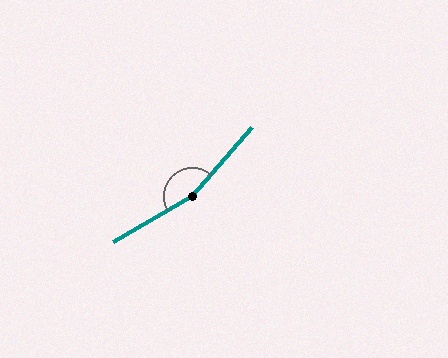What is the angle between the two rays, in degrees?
Approximately 162 degrees.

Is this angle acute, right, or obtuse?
It is obtuse.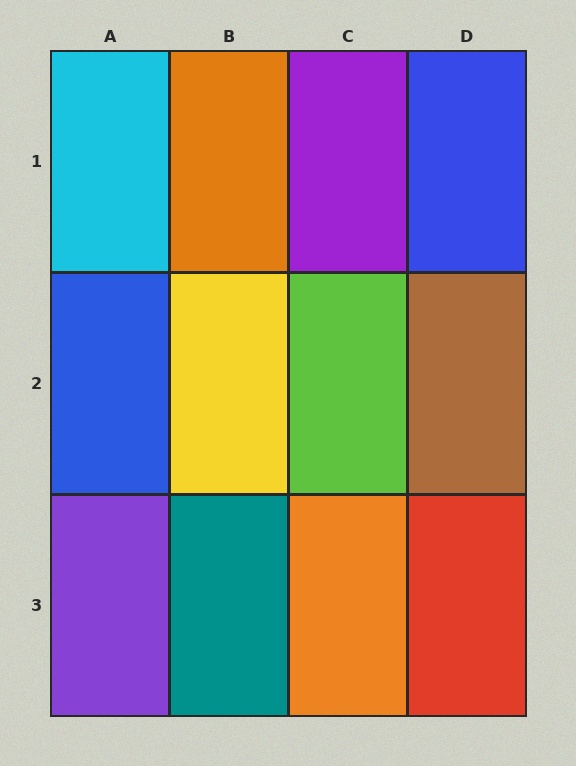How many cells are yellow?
1 cell is yellow.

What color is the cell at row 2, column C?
Lime.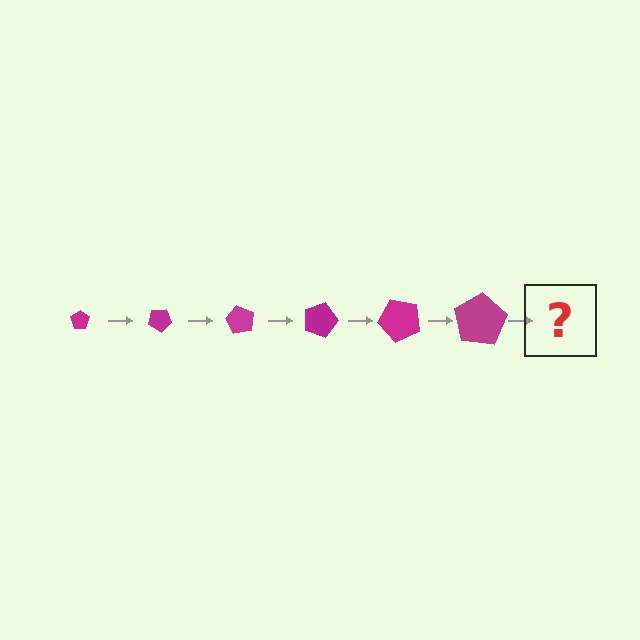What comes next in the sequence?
The next element should be a pentagon, larger than the previous one and rotated 180 degrees from the start.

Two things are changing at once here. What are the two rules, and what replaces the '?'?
The two rules are that the pentagon grows larger each step and it rotates 30 degrees each step. The '?' should be a pentagon, larger than the previous one and rotated 180 degrees from the start.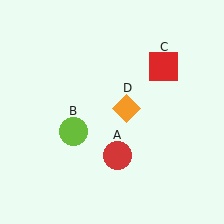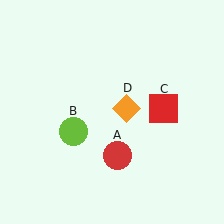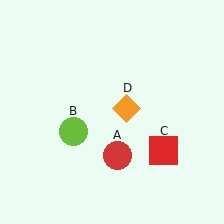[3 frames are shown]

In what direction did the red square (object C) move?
The red square (object C) moved down.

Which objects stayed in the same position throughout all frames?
Red circle (object A) and lime circle (object B) and orange diamond (object D) remained stationary.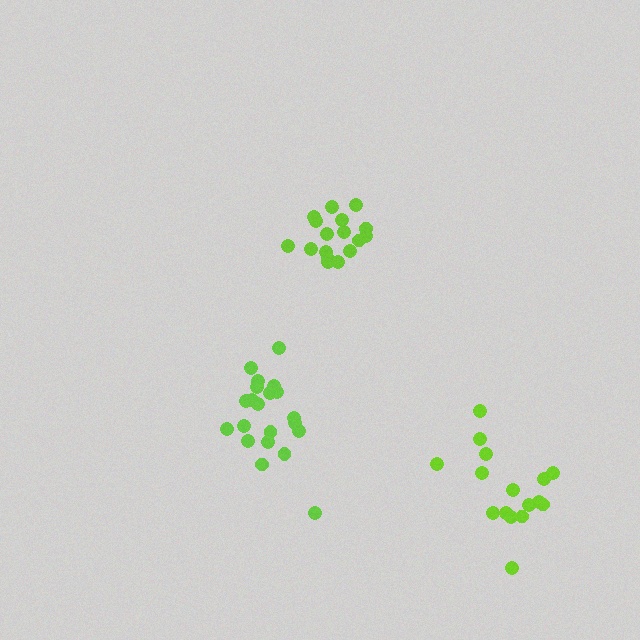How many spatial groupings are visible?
There are 3 spatial groupings.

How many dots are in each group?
Group 1: 17 dots, Group 2: 21 dots, Group 3: 16 dots (54 total).